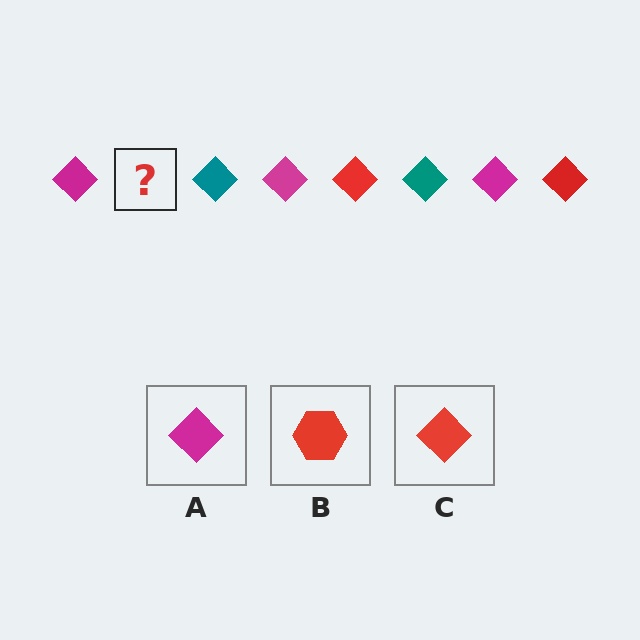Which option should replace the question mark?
Option C.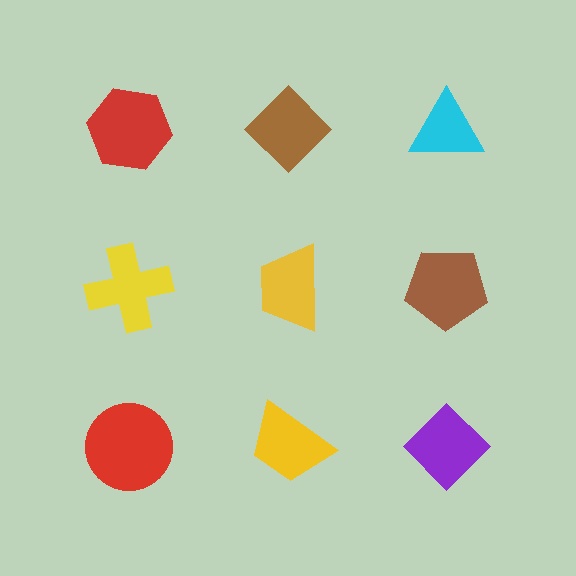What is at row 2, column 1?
A yellow cross.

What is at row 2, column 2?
A yellow trapezoid.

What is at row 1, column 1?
A red hexagon.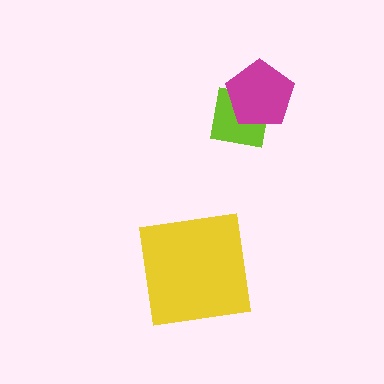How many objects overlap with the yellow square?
0 objects overlap with the yellow square.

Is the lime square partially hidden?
Yes, it is partially covered by another shape.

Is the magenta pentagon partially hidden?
No, no other shape covers it.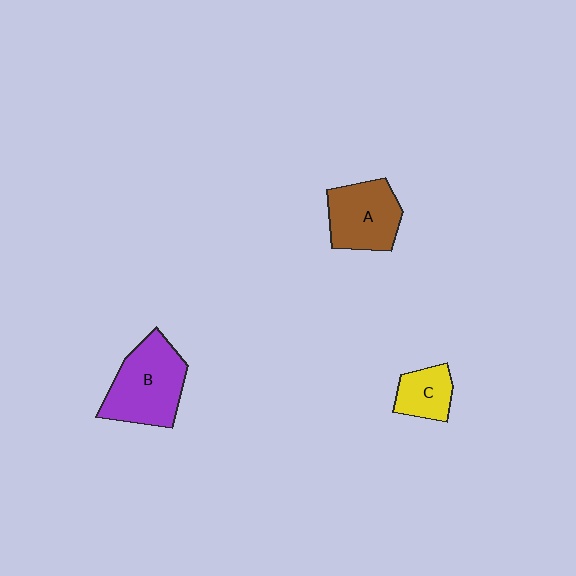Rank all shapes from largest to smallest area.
From largest to smallest: B (purple), A (brown), C (yellow).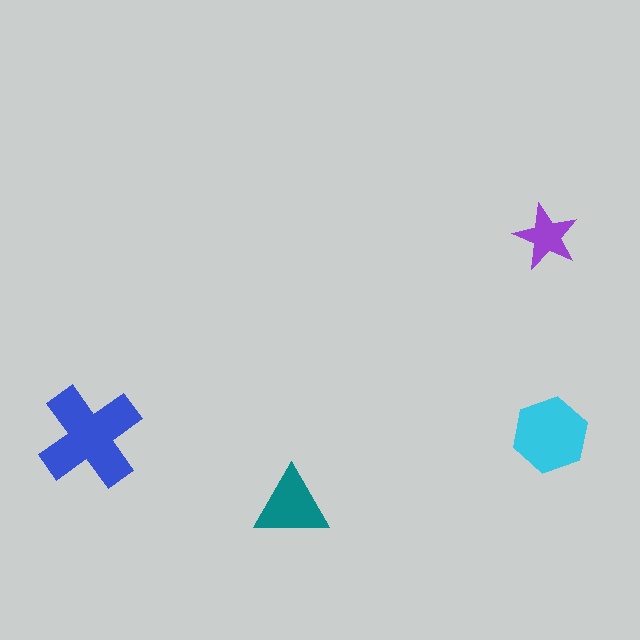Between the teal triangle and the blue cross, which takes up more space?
The blue cross.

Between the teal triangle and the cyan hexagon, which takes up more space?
The cyan hexagon.